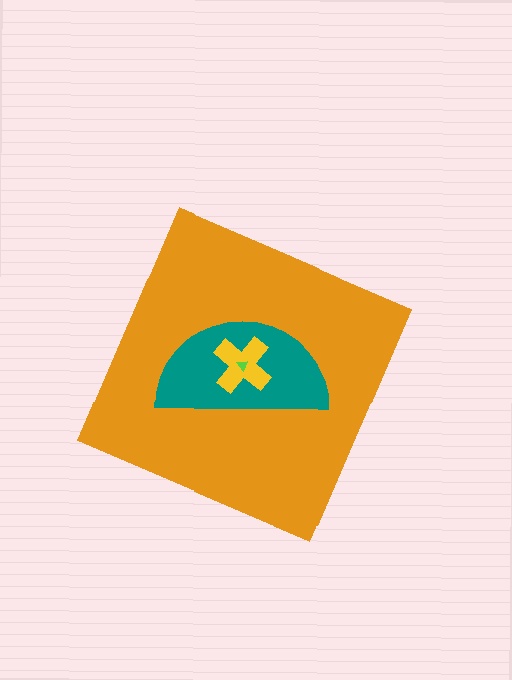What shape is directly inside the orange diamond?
The teal semicircle.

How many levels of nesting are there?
4.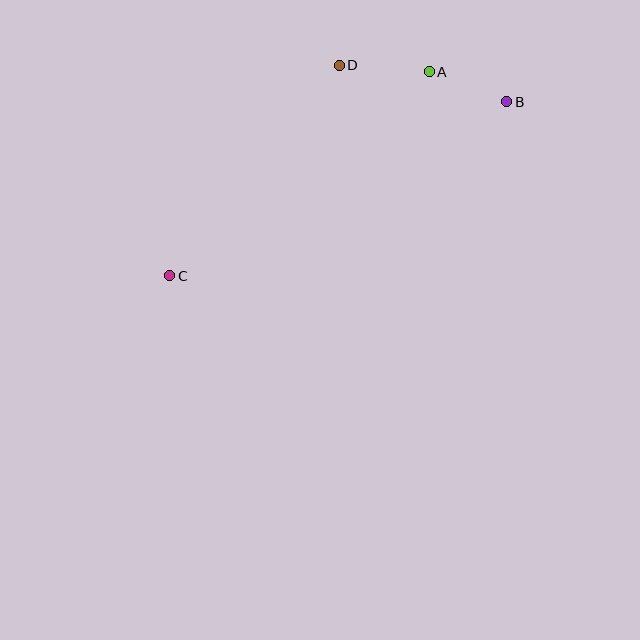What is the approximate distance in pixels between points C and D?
The distance between C and D is approximately 270 pixels.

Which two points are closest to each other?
Points A and B are closest to each other.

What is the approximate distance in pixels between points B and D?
The distance between B and D is approximately 171 pixels.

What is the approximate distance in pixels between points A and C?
The distance between A and C is approximately 330 pixels.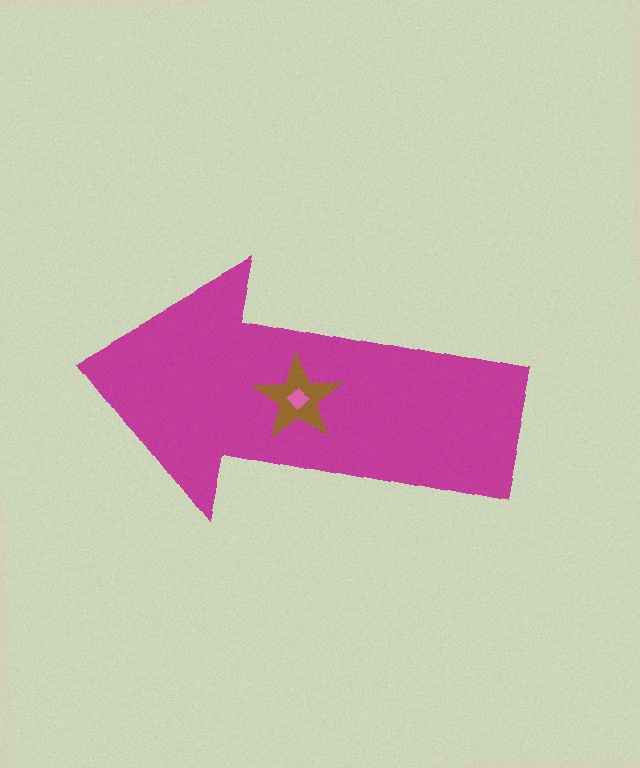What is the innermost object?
The pink diamond.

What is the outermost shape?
The magenta arrow.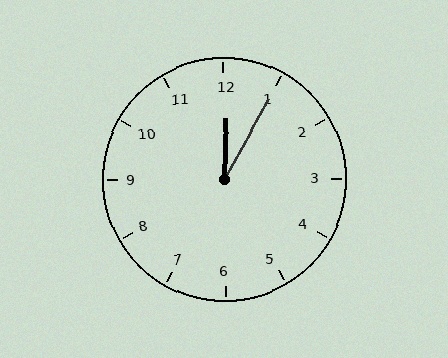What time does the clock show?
12:05.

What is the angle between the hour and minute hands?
Approximately 28 degrees.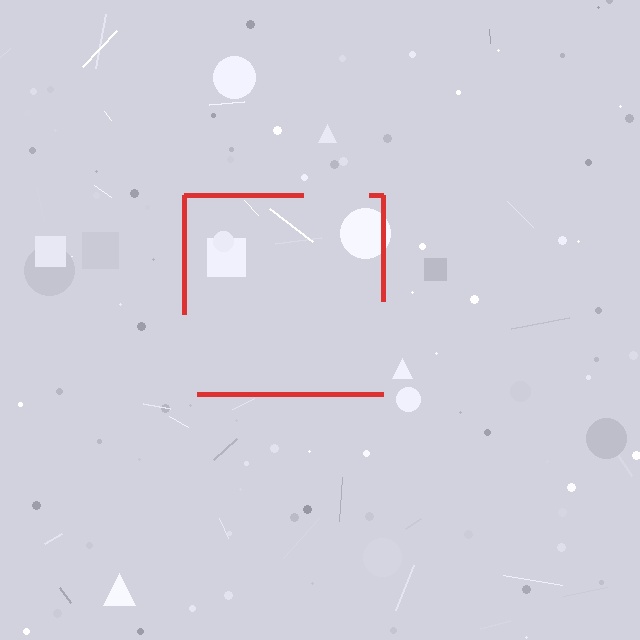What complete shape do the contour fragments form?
The contour fragments form a square.